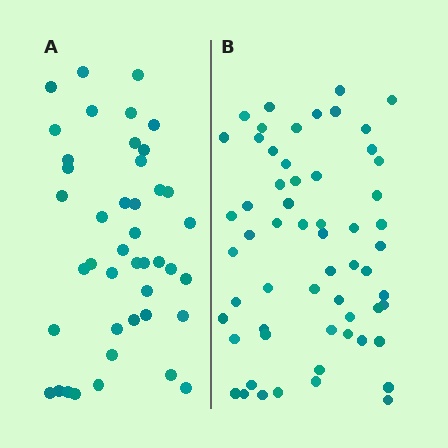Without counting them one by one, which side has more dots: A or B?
Region B (the right region) has more dots.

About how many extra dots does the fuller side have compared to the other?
Region B has approximately 15 more dots than region A.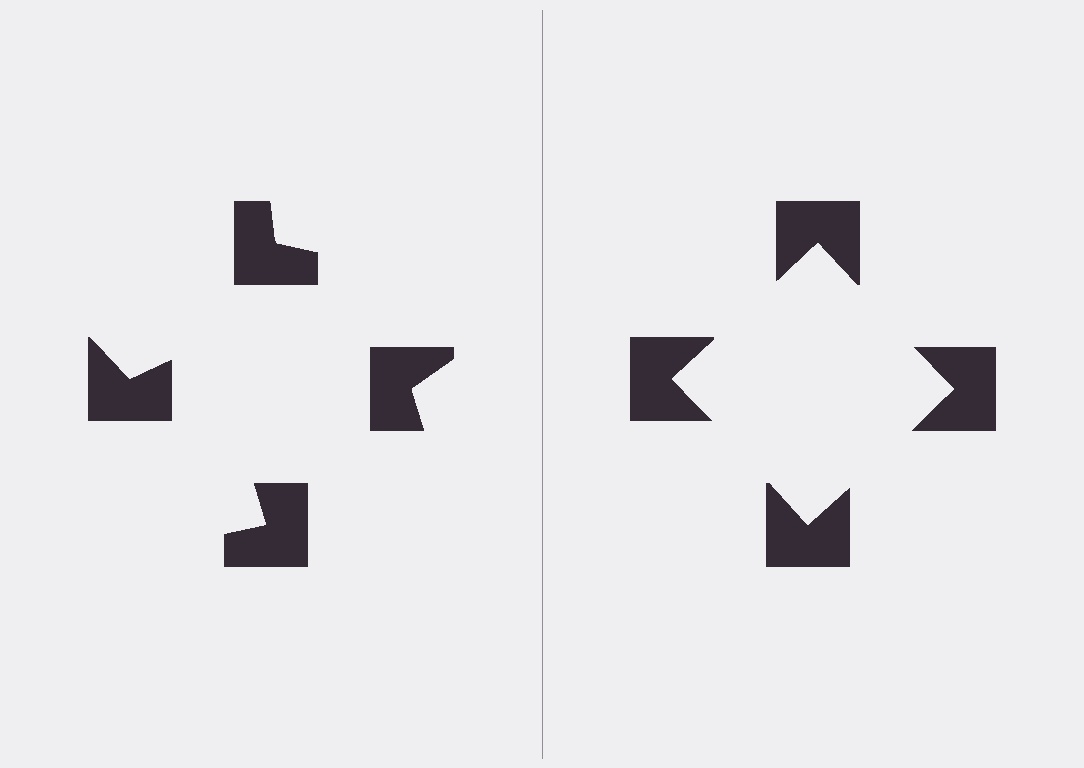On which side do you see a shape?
An illusory square appears on the right side. On the left side the wedge cuts are rotated, so no coherent shape forms.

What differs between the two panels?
The notched squares are positioned identically on both sides; only the wedge orientations differ. On the right they align to a square; on the left they are misaligned.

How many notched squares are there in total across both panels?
8 — 4 on each side.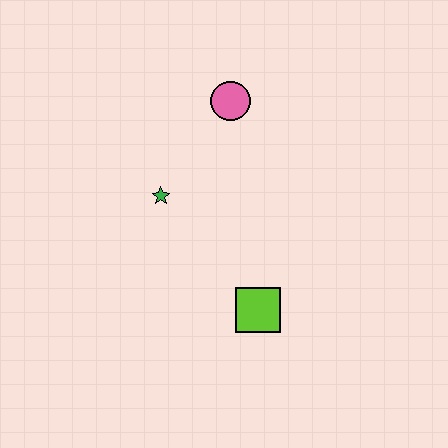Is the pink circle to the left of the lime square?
Yes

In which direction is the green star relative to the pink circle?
The green star is below the pink circle.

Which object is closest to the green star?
The pink circle is closest to the green star.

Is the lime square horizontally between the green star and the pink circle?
No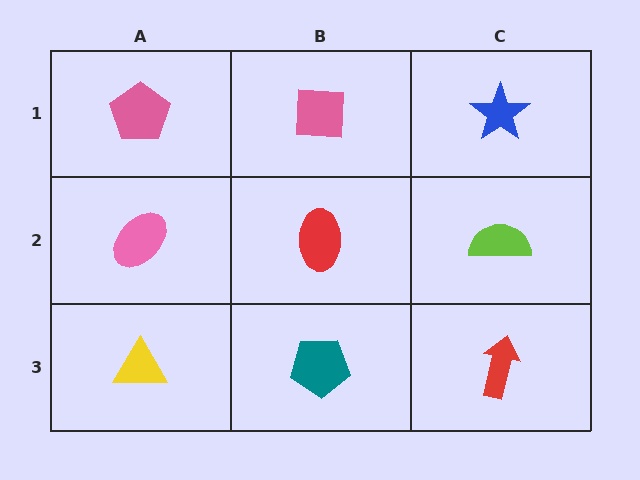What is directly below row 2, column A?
A yellow triangle.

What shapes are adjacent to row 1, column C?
A lime semicircle (row 2, column C), a pink square (row 1, column B).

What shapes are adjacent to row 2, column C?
A blue star (row 1, column C), a red arrow (row 3, column C), a red ellipse (row 2, column B).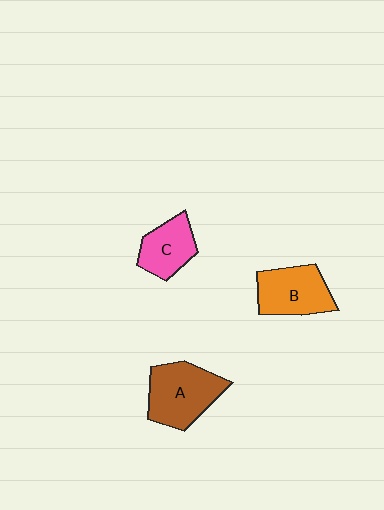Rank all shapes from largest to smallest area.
From largest to smallest: A (brown), B (orange), C (pink).